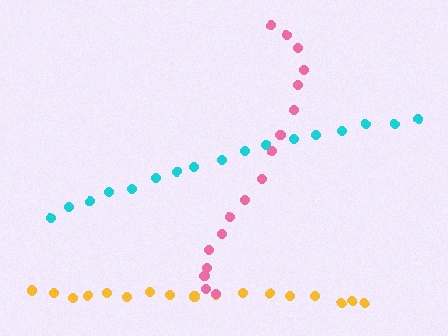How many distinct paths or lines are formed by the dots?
There are 3 distinct paths.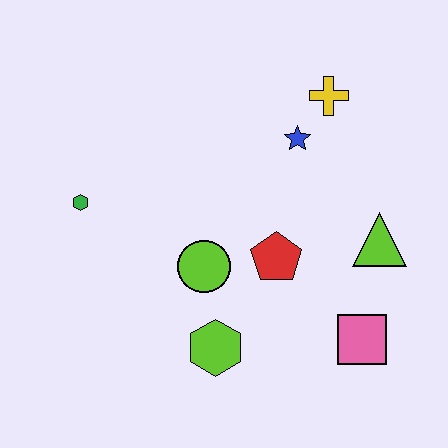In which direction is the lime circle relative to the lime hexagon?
The lime circle is above the lime hexagon.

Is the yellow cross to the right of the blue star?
Yes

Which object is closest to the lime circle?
The red pentagon is closest to the lime circle.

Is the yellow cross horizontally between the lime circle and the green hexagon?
No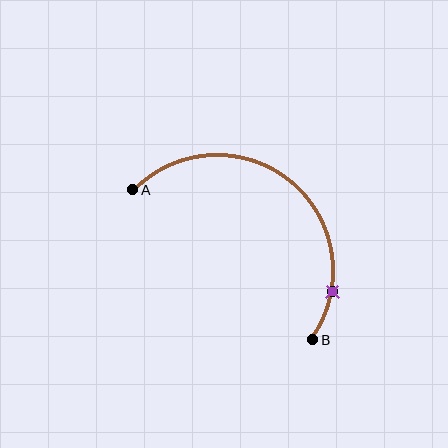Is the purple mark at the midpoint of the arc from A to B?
No. The purple mark lies on the arc but is closer to endpoint B. The arc midpoint would be at the point on the curve equidistant along the arc from both A and B.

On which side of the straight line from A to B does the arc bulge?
The arc bulges above and to the right of the straight line connecting A and B.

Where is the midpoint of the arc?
The arc midpoint is the point on the curve farthest from the straight line joining A and B. It sits above and to the right of that line.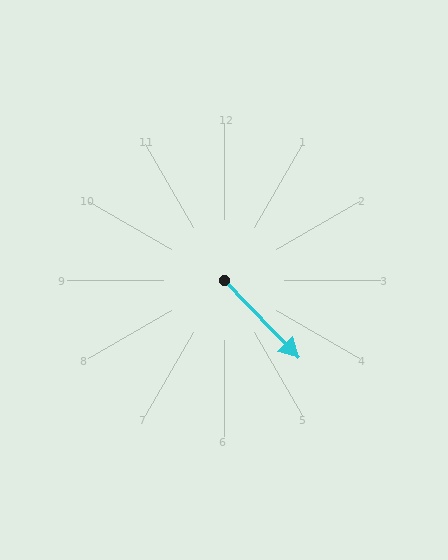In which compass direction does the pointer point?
Southeast.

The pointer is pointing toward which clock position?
Roughly 5 o'clock.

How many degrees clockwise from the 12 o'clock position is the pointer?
Approximately 136 degrees.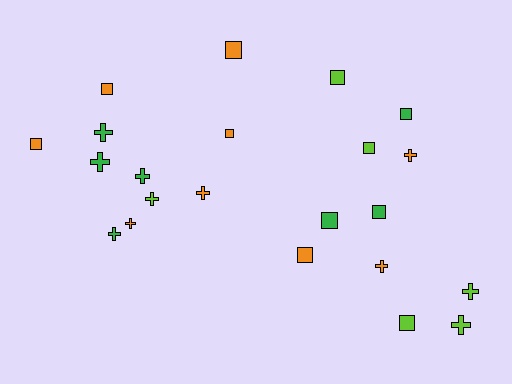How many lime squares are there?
There are 3 lime squares.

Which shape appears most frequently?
Cross, with 11 objects.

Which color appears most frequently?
Orange, with 9 objects.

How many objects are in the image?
There are 22 objects.